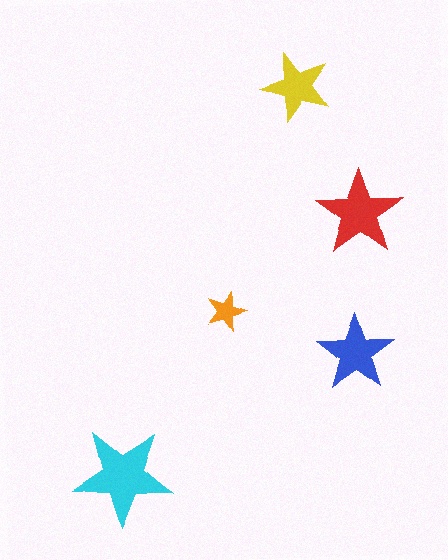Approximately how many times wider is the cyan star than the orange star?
About 2.5 times wider.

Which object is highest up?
The yellow star is topmost.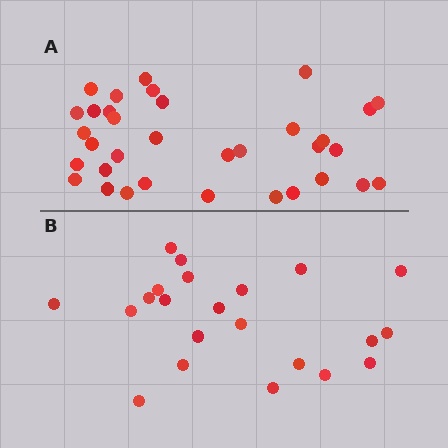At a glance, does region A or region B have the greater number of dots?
Region A (the top region) has more dots.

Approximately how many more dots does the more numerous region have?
Region A has roughly 12 or so more dots than region B.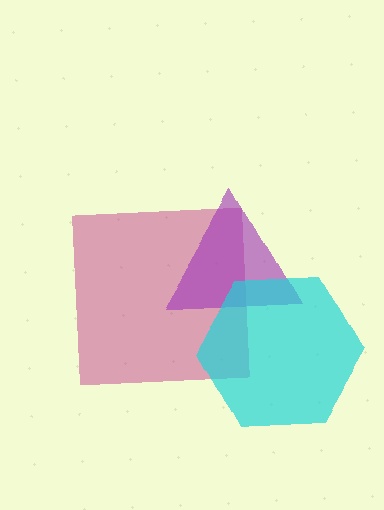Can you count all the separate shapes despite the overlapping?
Yes, there are 3 separate shapes.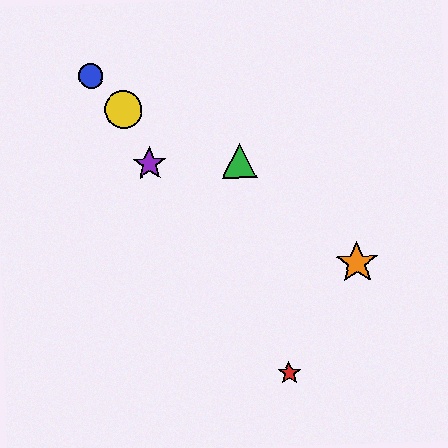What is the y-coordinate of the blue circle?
The blue circle is at y≈76.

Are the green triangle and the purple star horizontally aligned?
Yes, both are at y≈161.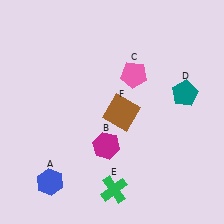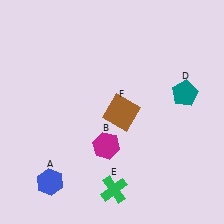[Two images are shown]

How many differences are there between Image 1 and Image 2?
There is 1 difference between the two images.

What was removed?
The pink pentagon (C) was removed in Image 2.